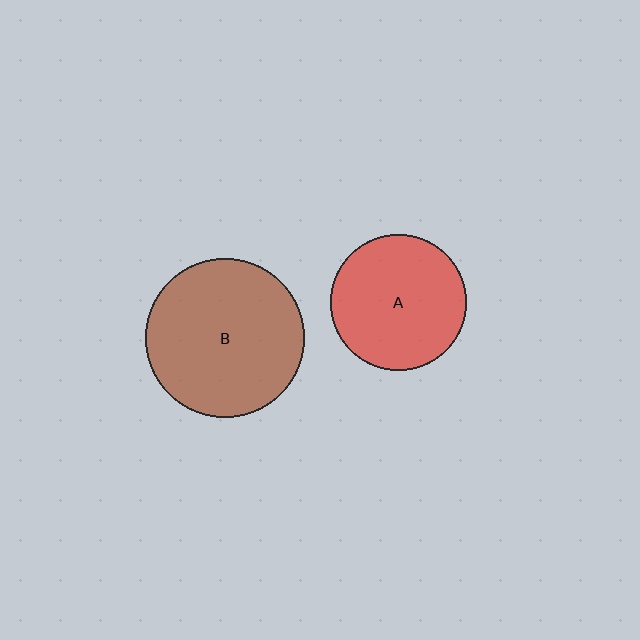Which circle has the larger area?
Circle B (brown).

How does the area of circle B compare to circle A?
Approximately 1.4 times.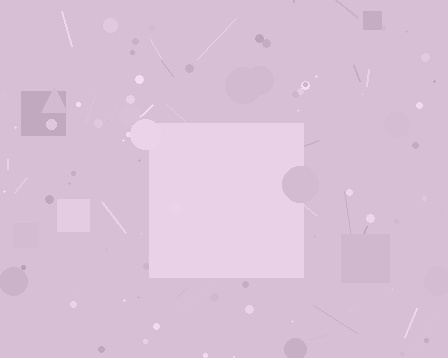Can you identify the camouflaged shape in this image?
The camouflaged shape is a square.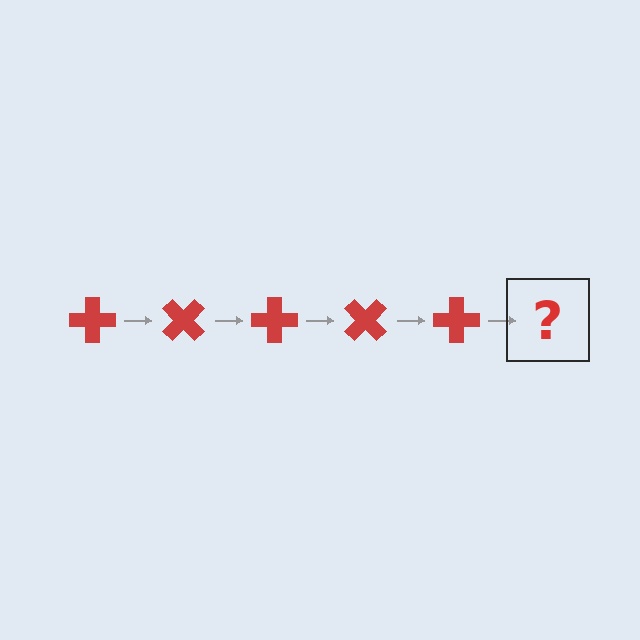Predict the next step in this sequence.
The next step is a red cross rotated 225 degrees.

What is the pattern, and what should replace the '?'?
The pattern is that the cross rotates 45 degrees each step. The '?' should be a red cross rotated 225 degrees.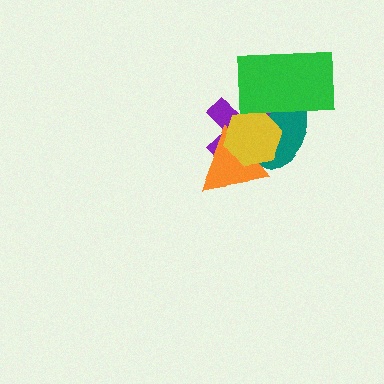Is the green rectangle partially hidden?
No, no other shape covers it.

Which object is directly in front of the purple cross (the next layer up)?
The orange triangle is directly in front of the purple cross.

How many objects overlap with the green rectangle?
3 objects overlap with the green rectangle.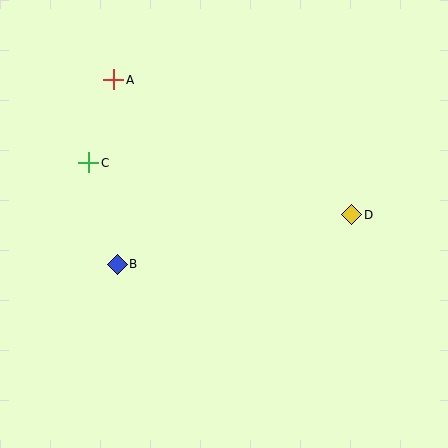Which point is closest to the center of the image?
Point B at (117, 264) is closest to the center.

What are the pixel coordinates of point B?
Point B is at (117, 264).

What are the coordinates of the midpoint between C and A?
The midpoint between C and A is at (101, 121).